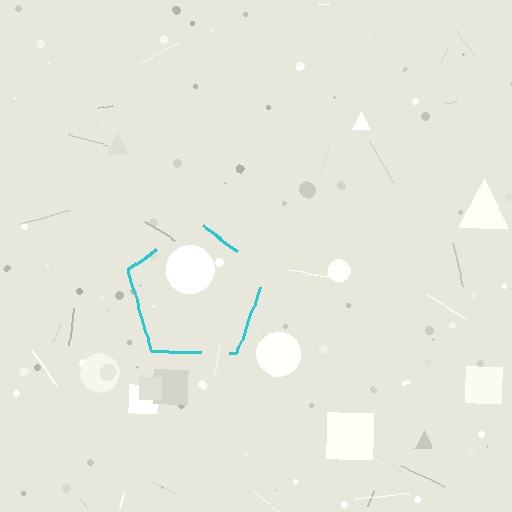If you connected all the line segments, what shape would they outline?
They would outline a pentagon.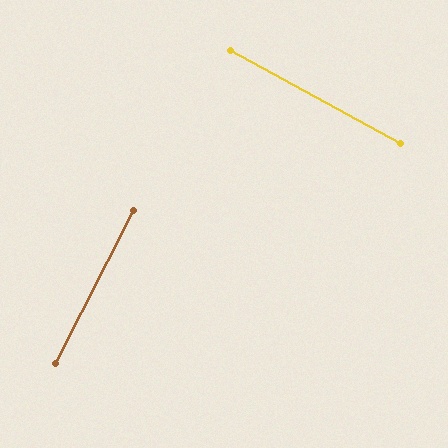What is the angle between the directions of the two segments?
Approximately 89 degrees.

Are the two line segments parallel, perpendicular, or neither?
Perpendicular — they meet at approximately 89°.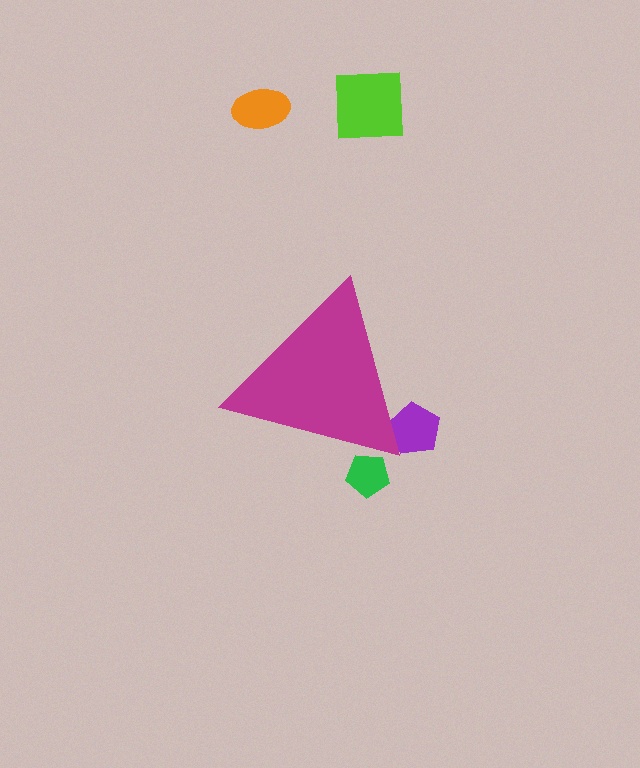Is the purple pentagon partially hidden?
Yes, the purple pentagon is partially hidden behind the magenta triangle.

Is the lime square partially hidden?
No, the lime square is fully visible.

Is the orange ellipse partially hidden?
No, the orange ellipse is fully visible.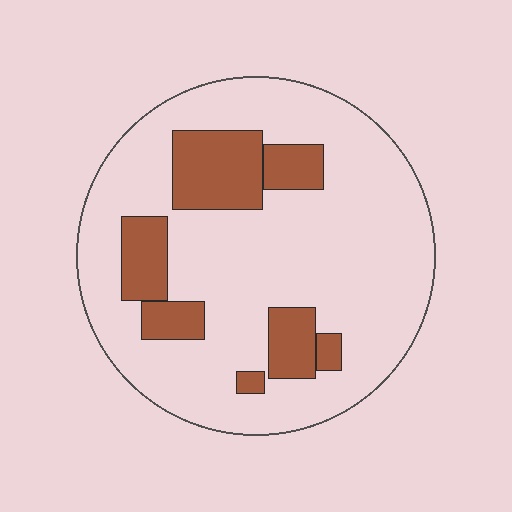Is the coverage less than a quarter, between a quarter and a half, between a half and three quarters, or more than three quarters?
Less than a quarter.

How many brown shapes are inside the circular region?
7.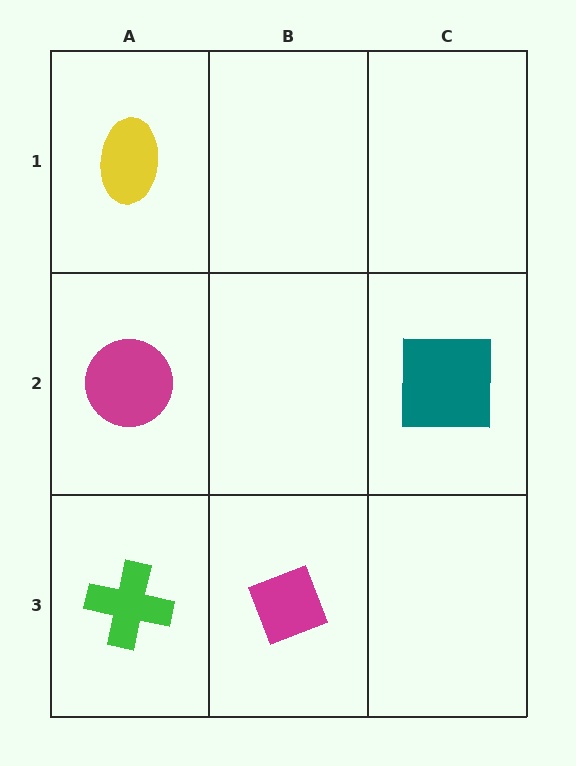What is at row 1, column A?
A yellow ellipse.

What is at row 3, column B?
A magenta diamond.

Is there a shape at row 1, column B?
No, that cell is empty.